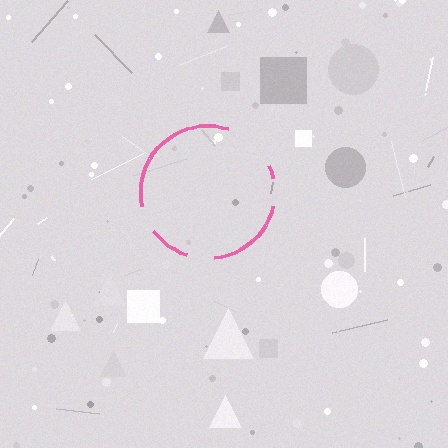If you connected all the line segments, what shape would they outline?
They would outline a circle.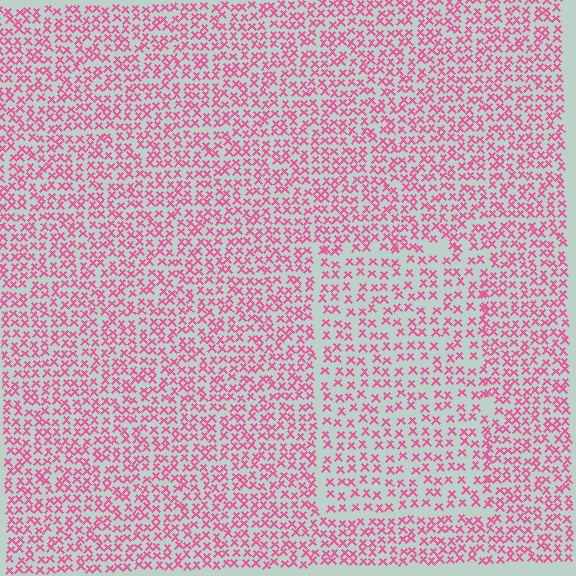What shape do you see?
I see a rectangle.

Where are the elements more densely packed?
The elements are more densely packed outside the rectangle boundary.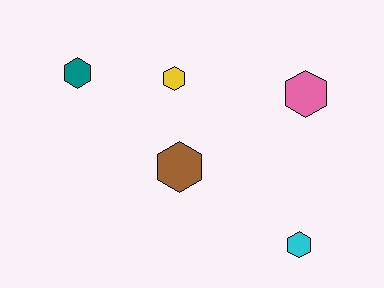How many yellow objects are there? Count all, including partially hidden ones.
There is 1 yellow object.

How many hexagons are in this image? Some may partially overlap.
There are 5 hexagons.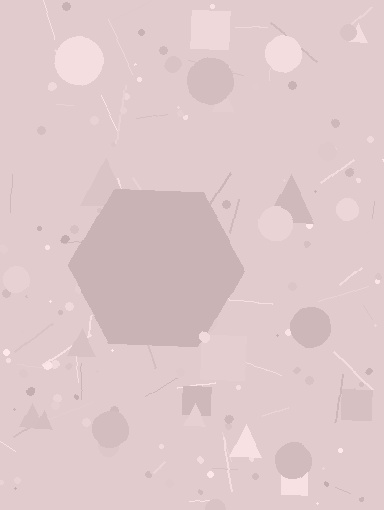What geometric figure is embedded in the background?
A hexagon is embedded in the background.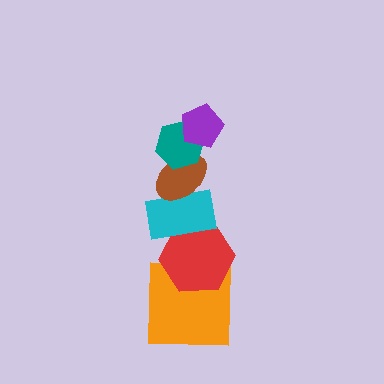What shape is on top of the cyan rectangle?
The brown ellipse is on top of the cyan rectangle.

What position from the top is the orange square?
The orange square is 6th from the top.